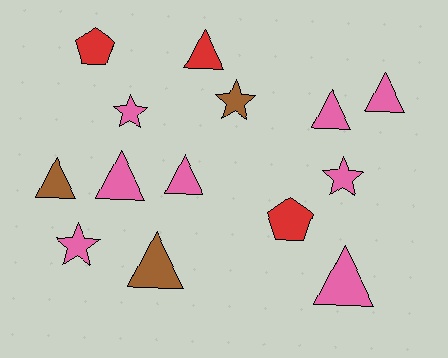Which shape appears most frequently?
Triangle, with 8 objects.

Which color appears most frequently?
Pink, with 8 objects.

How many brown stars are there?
There is 1 brown star.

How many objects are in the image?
There are 14 objects.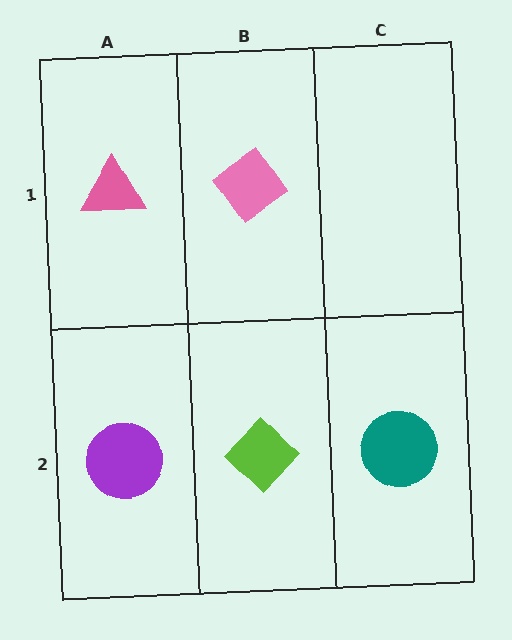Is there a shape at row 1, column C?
No, that cell is empty.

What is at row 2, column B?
A lime diamond.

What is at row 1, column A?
A pink triangle.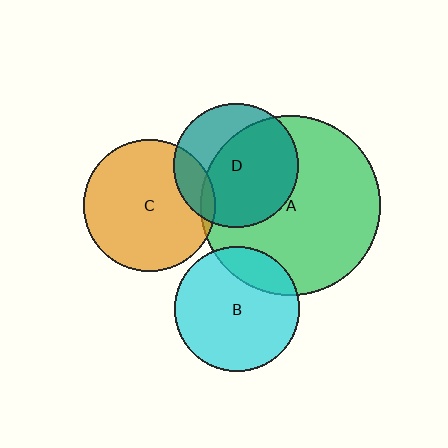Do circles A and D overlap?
Yes.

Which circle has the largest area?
Circle A (green).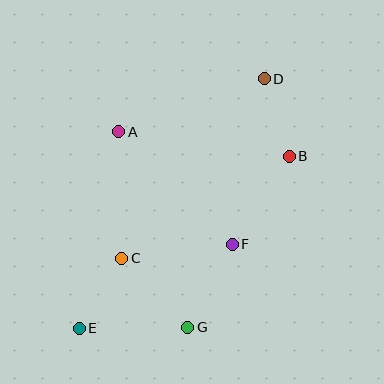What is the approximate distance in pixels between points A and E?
The distance between A and E is approximately 200 pixels.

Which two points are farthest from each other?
Points D and E are farthest from each other.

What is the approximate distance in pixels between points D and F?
The distance between D and F is approximately 168 pixels.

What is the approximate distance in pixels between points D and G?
The distance between D and G is approximately 260 pixels.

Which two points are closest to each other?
Points B and D are closest to each other.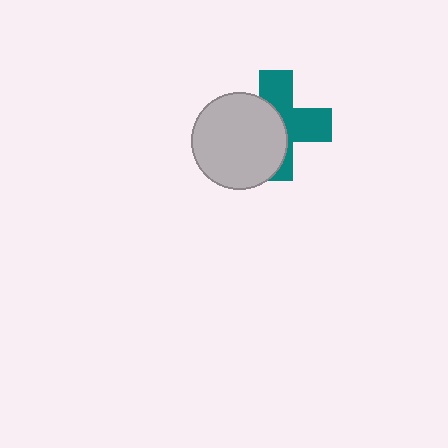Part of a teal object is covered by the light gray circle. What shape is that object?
It is a cross.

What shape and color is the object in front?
The object in front is a light gray circle.